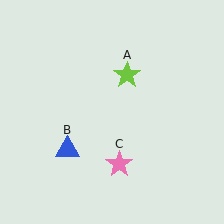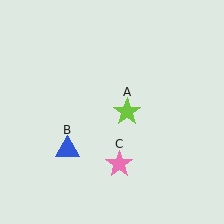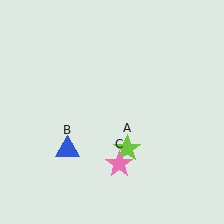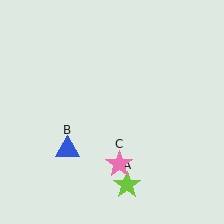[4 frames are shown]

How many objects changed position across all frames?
1 object changed position: lime star (object A).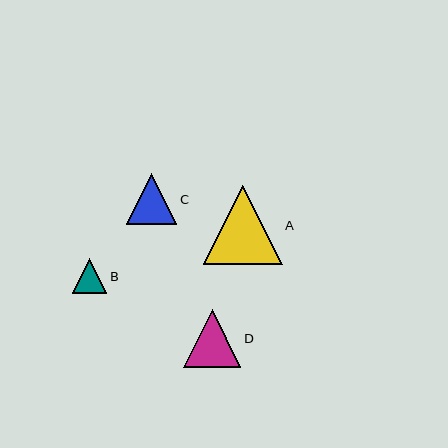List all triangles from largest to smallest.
From largest to smallest: A, D, C, B.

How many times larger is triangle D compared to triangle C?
Triangle D is approximately 1.1 times the size of triangle C.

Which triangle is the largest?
Triangle A is the largest with a size of approximately 79 pixels.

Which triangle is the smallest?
Triangle B is the smallest with a size of approximately 34 pixels.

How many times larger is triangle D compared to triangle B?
Triangle D is approximately 1.7 times the size of triangle B.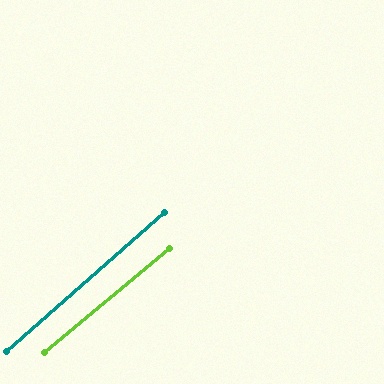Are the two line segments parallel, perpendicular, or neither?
Parallel — their directions differ by only 1.6°.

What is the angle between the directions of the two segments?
Approximately 2 degrees.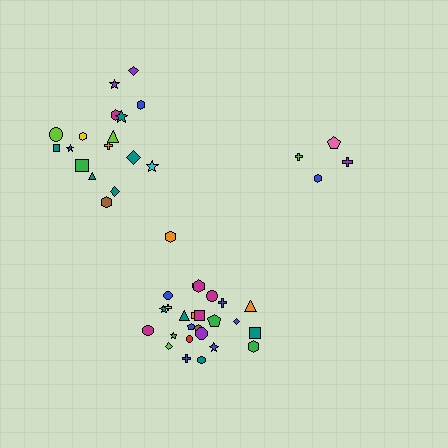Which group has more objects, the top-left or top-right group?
The top-left group.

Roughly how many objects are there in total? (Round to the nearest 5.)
Roughly 45 objects in total.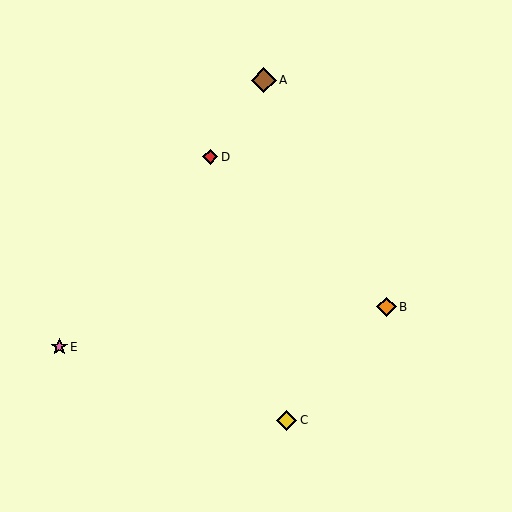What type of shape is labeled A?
Shape A is a brown diamond.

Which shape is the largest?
The brown diamond (labeled A) is the largest.